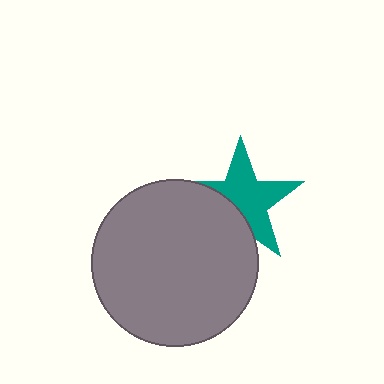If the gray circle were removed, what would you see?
You would see the complete teal star.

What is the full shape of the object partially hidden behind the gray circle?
The partially hidden object is a teal star.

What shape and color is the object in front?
The object in front is a gray circle.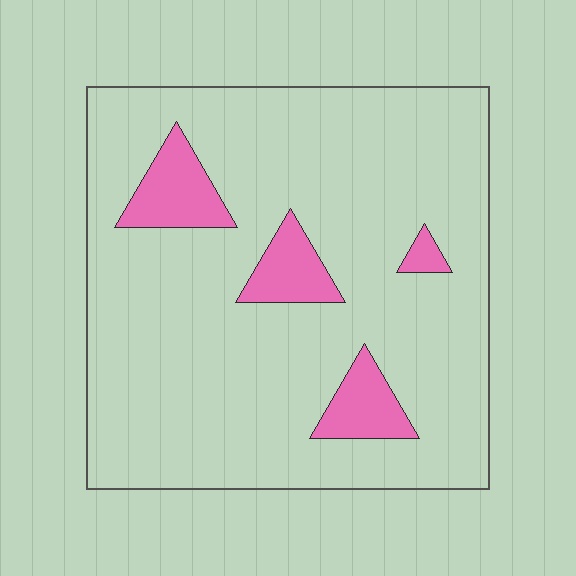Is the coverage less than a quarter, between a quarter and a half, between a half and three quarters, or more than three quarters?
Less than a quarter.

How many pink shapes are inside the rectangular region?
4.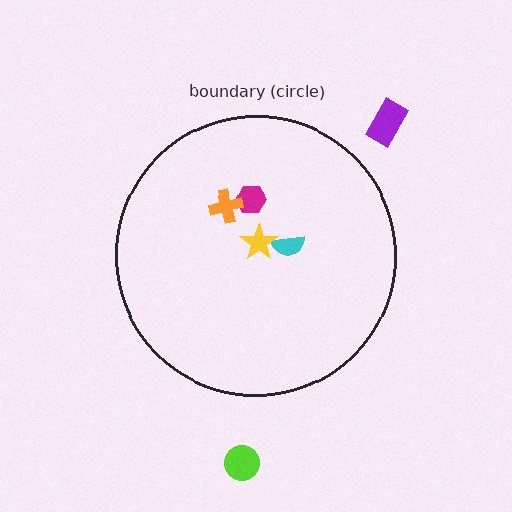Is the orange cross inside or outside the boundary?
Inside.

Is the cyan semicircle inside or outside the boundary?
Inside.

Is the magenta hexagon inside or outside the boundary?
Inside.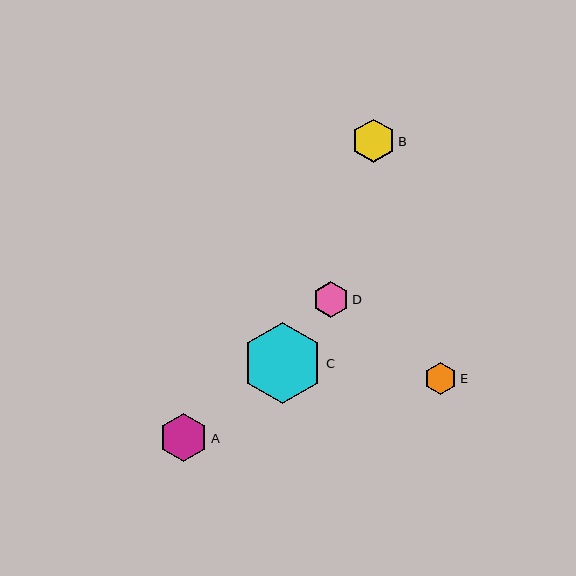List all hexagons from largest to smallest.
From largest to smallest: C, A, B, D, E.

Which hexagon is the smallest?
Hexagon E is the smallest with a size of approximately 32 pixels.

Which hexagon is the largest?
Hexagon C is the largest with a size of approximately 82 pixels.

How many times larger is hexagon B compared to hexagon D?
Hexagon B is approximately 1.2 times the size of hexagon D.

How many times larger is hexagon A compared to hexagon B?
Hexagon A is approximately 1.1 times the size of hexagon B.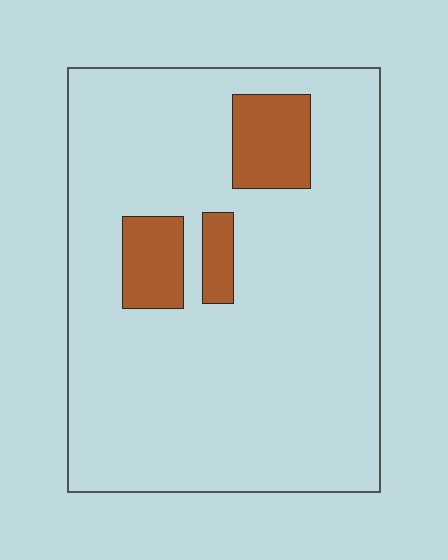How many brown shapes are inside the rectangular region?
3.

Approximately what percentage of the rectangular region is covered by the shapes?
Approximately 10%.